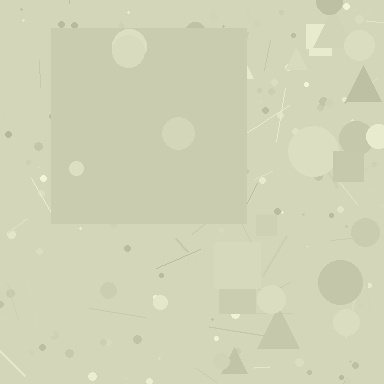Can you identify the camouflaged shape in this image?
The camouflaged shape is a square.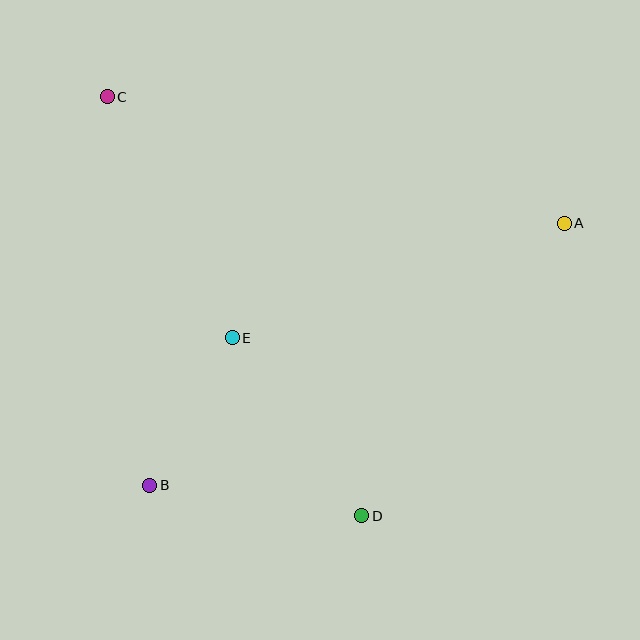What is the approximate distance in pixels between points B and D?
The distance between B and D is approximately 214 pixels.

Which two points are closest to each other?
Points B and E are closest to each other.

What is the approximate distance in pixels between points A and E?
The distance between A and E is approximately 351 pixels.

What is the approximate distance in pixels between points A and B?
The distance between A and B is approximately 490 pixels.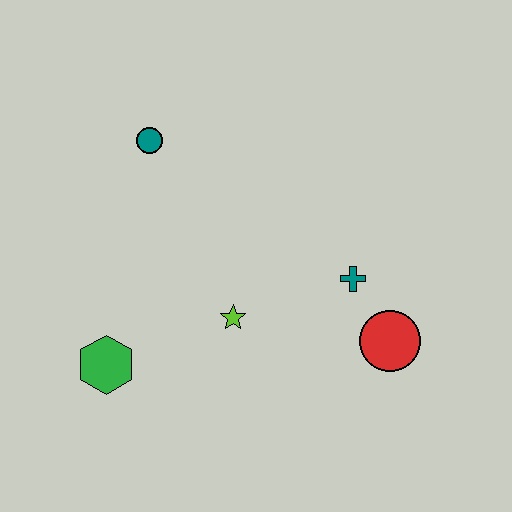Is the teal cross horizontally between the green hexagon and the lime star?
No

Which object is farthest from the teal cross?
The green hexagon is farthest from the teal cross.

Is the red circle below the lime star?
Yes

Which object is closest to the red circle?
The teal cross is closest to the red circle.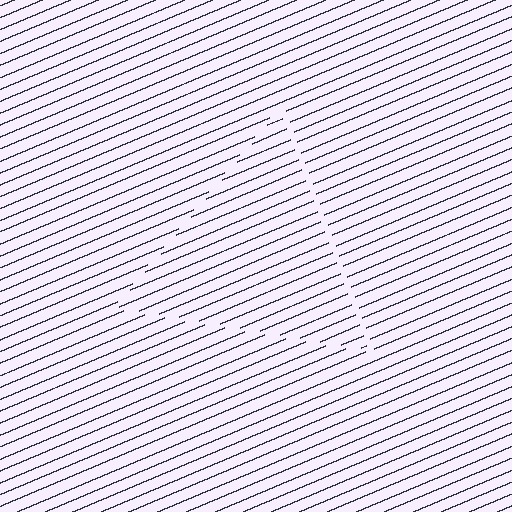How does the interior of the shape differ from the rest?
The interior of the shape contains the same grating, shifted by half a period — the contour is defined by the phase discontinuity where line-ends from the inner and outer gratings abut.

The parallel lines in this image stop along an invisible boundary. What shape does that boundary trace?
An illusory triangle. The interior of the shape contains the same grating, shifted by half a period — the contour is defined by the phase discontinuity where line-ends from the inner and outer gratings abut.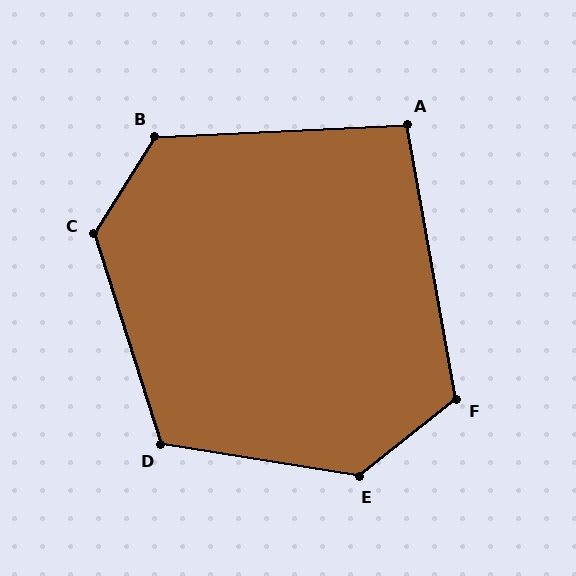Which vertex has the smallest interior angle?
A, at approximately 97 degrees.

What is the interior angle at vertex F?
Approximately 118 degrees (obtuse).